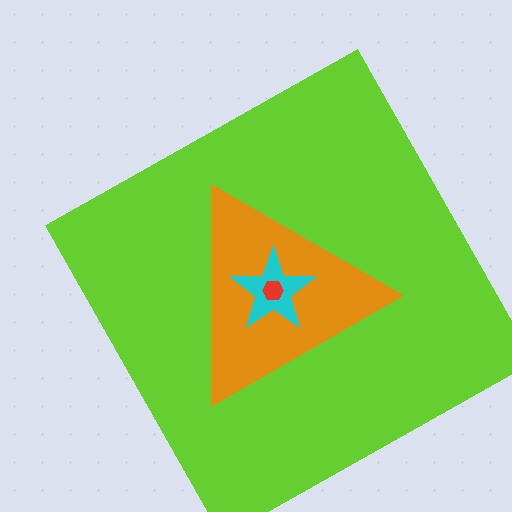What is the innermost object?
The red hexagon.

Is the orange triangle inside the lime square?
Yes.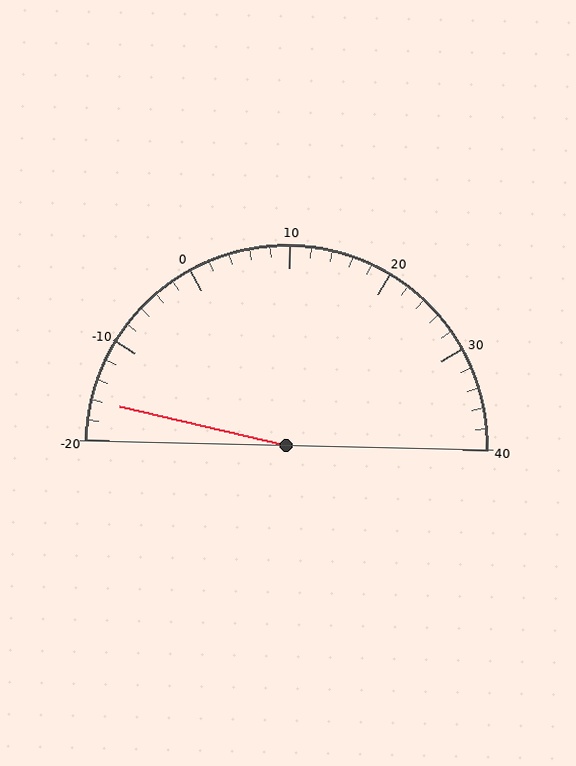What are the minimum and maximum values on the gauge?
The gauge ranges from -20 to 40.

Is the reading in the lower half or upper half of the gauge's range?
The reading is in the lower half of the range (-20 to 40).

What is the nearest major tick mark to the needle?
The nearest major tick mark is -20.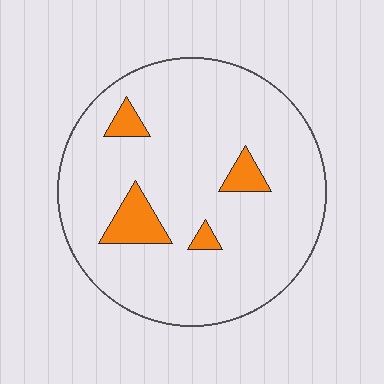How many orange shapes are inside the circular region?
4.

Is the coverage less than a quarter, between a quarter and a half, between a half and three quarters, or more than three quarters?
Less than a quarter.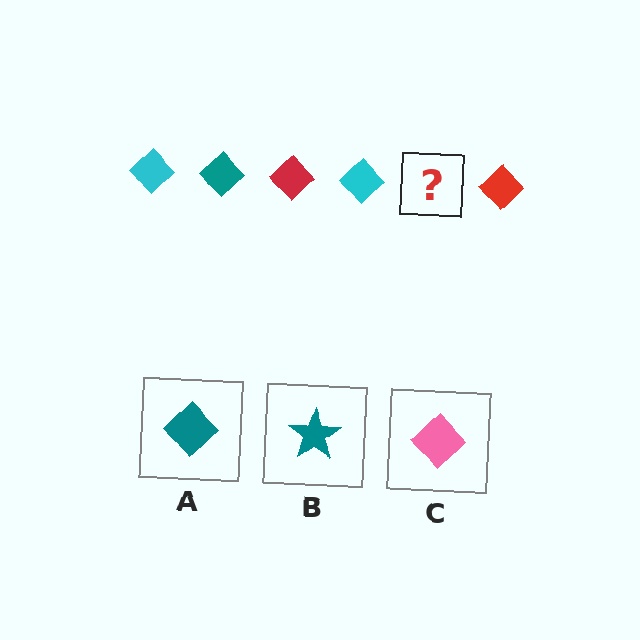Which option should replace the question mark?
Option A.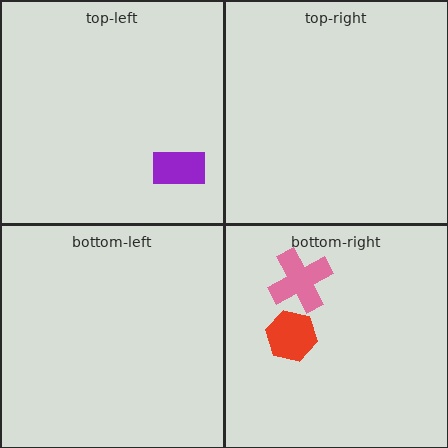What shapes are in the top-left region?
The purple rectangle.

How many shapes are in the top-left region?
1.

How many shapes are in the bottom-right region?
2.